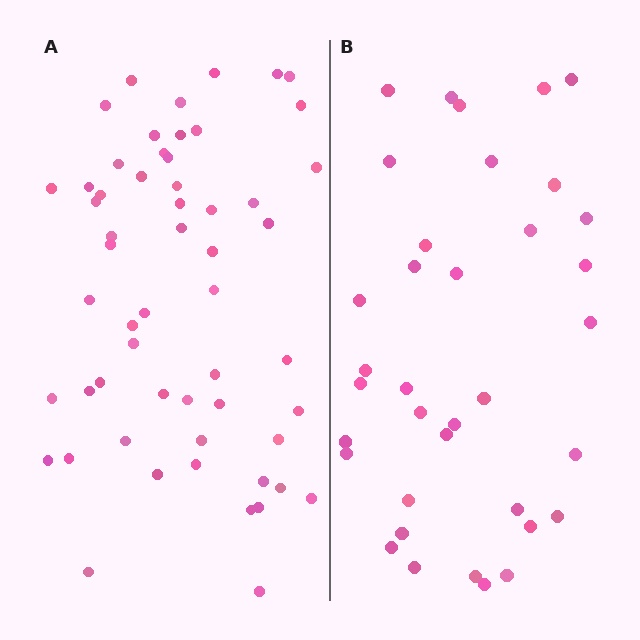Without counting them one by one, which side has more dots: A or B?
Region A (the left region) has more dots.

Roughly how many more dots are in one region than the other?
Region A has approximately 20 more dots than region B.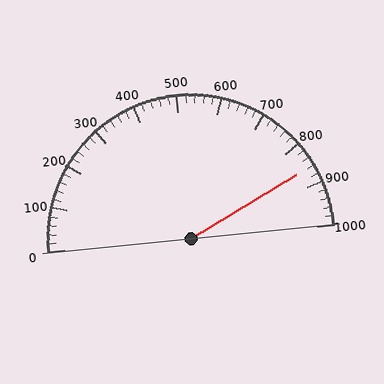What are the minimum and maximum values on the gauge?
The gauge ranges from 0 to 1000.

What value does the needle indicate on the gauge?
The needle indicates approximately 860.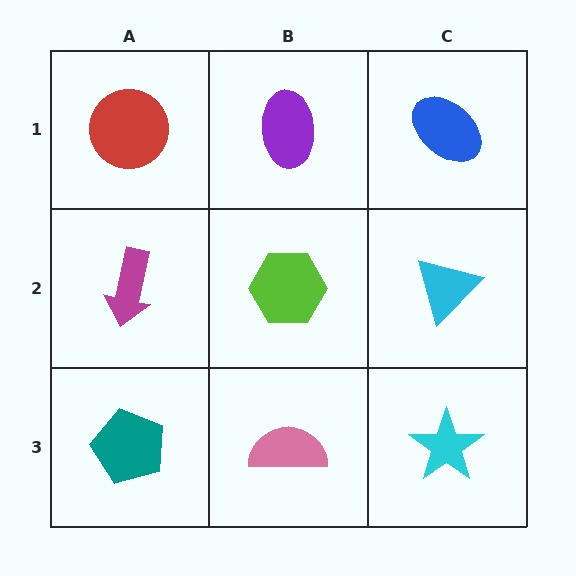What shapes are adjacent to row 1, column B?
A lime hexagon (row 2, column B), a red circle (row 1, column A), a blue ellipse (row 1, column C).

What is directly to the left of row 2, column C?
A lime hexagon.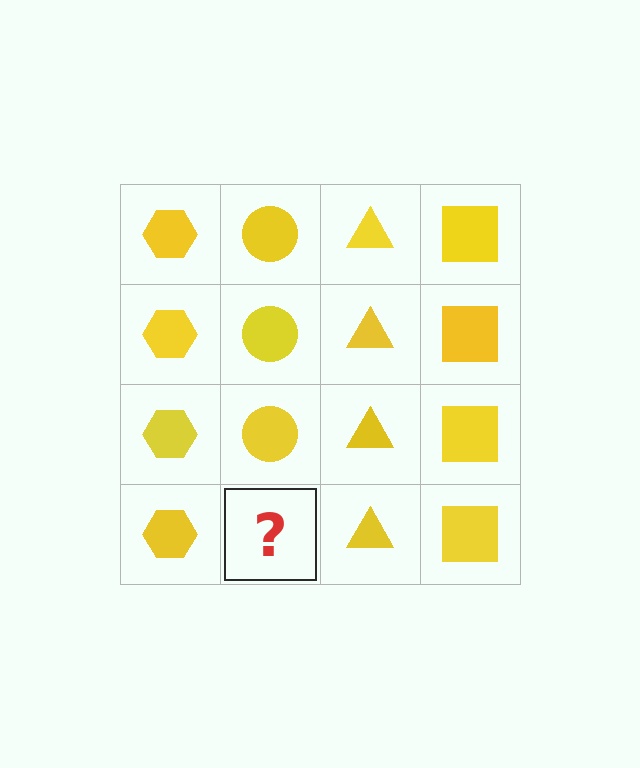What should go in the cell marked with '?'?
The missing cell should contain a yellow circle.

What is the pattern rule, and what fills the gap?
The rule is that each column has a consistent shape. The gap should be filled with a yellow circle.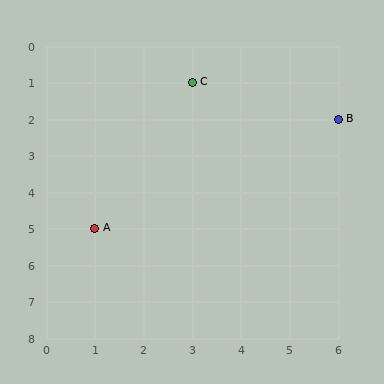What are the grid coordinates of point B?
Point B is at grid coordinates (6, 2).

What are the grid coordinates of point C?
Point C is at grid coordinates (3, 1).